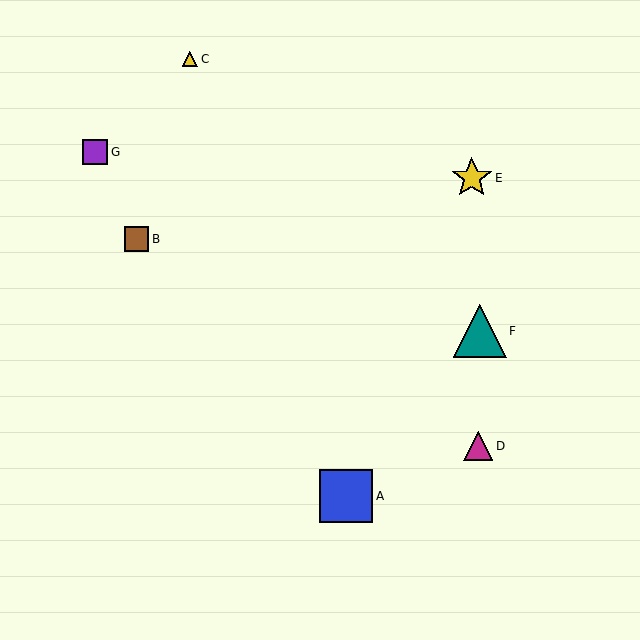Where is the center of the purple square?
The center of the purple square is at (95, 152).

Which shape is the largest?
The teal triangle (labeled F) is the largest.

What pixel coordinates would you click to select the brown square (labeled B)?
Click at (136, 239) to select the brown square B.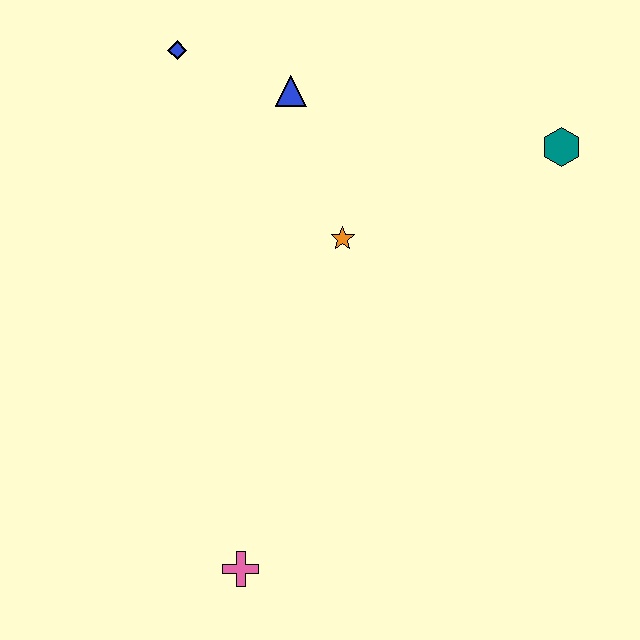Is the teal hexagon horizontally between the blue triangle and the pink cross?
No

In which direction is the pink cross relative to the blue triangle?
The pink cross is below the blue triangle.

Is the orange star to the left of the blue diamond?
No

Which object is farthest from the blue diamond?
The pink cross is farthest from the blue diamond.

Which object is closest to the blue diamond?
The blue triangle is closest to the blue diamond.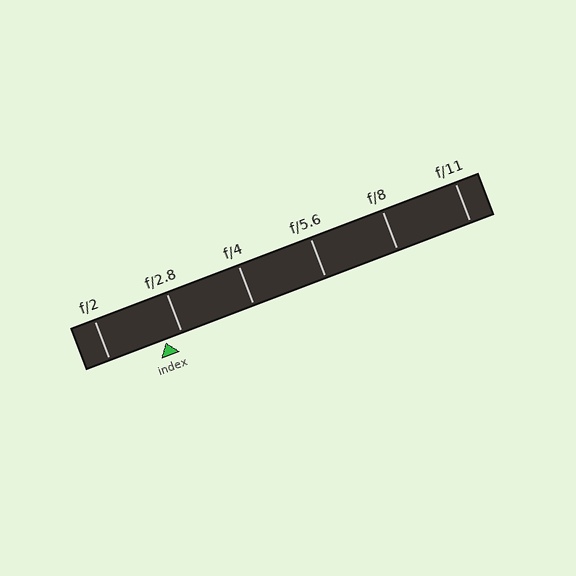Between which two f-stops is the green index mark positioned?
The index mark is between f/2 and f/2.8.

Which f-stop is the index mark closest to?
The index mark is closest to f/2.8.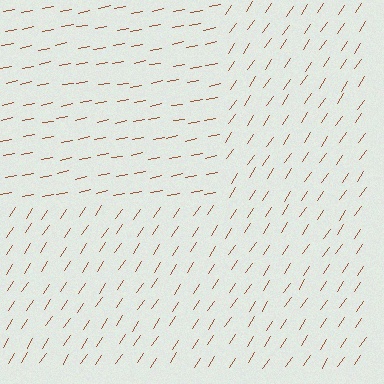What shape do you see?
I see a rectangle.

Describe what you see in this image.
The image is filled with small brown line segments. A rectangle region in the image has lines oriented differently from the surrounding lines, creating a visible texture boundary.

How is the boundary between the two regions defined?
The boundary is defined purely by a change in line orientation (approximately 45 degrees difference). All lines are the same color and thickness.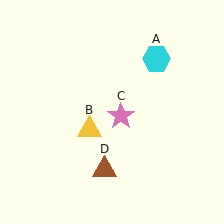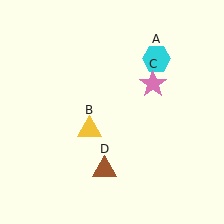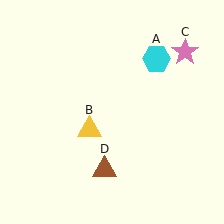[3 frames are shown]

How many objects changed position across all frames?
1 object changed position: pink star (object C).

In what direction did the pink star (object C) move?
The pink star (object C) moved up and to the right.